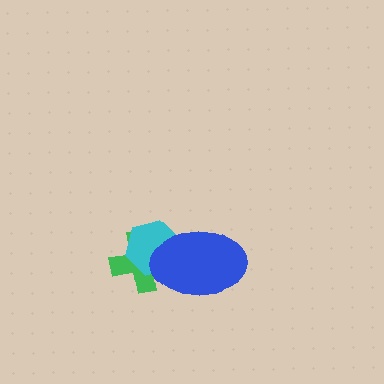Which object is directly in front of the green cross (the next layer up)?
The cyan hexagon is directly in front of the green cross.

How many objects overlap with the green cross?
2 objects overlap with the green cross.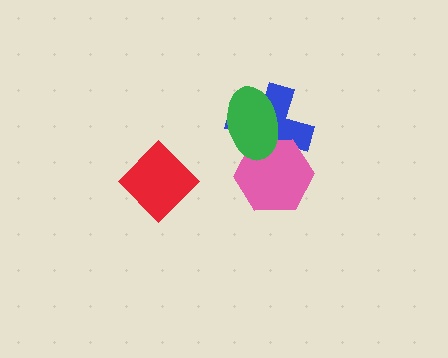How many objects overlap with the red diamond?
0 objects overlap with the red diamond.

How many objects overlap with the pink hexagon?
2 objects overlap with the pink hexagon.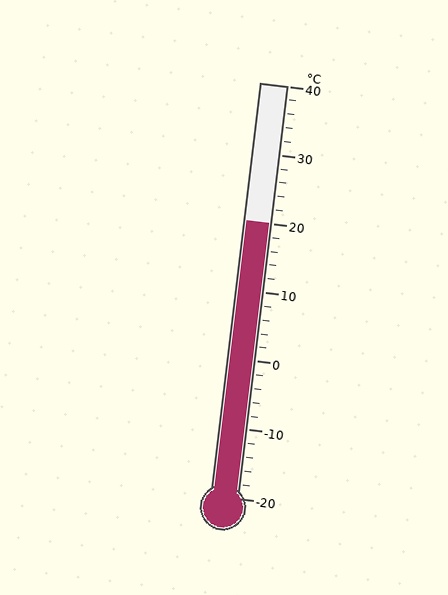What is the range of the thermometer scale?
The thermometer scale ranges from -20°C to 40°C.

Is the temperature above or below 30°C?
The temperature is below 30°C.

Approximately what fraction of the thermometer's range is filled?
The thermometer is filled to approximately 65% of its range.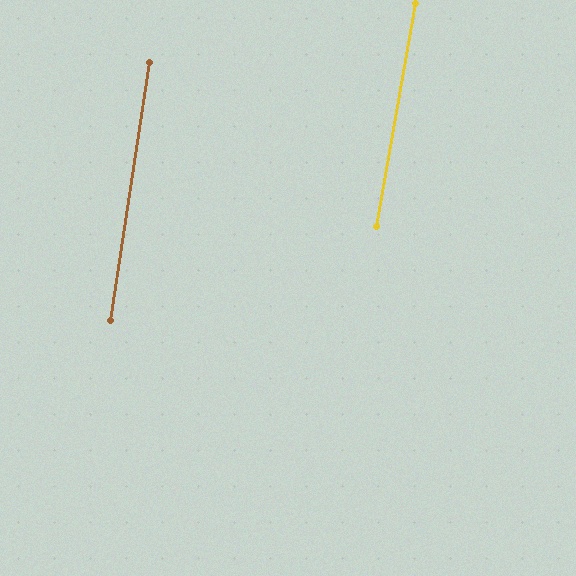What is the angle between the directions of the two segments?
Approximately 1 degree.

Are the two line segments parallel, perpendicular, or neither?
Parallel — their directions differ by only 1.2°.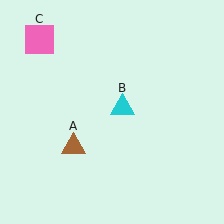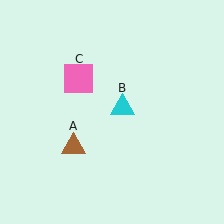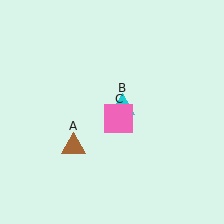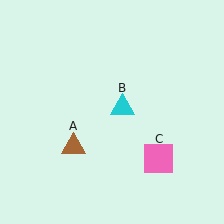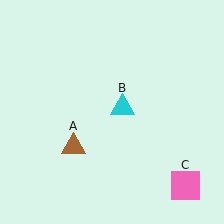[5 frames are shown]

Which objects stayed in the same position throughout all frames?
Brown triangle (object A) and cyan triangle (object B) remained stationary.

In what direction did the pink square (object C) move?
The pink square (object C) moved down and to the right.